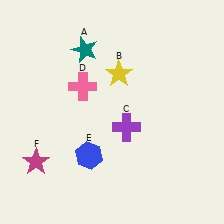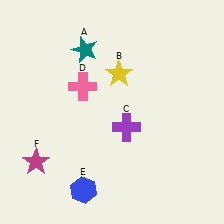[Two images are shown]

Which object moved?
The blue hexagon (E) moved down.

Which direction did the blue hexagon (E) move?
The blue hexagon (E) moved down.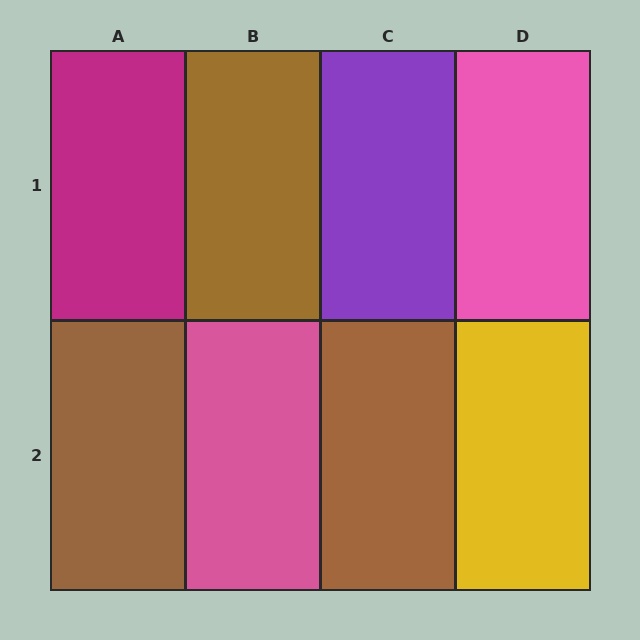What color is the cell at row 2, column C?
Brown.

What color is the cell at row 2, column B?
Pink.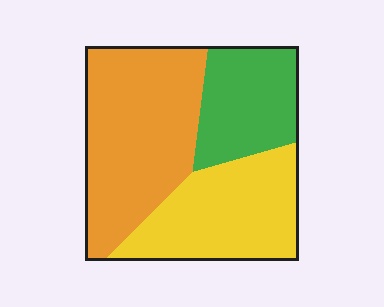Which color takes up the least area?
Green, at roughly 25%.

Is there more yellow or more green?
Yellow.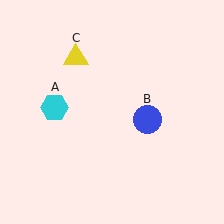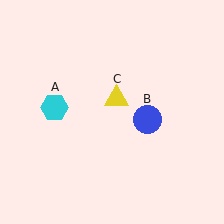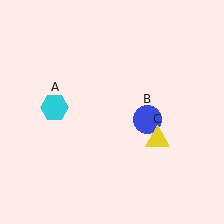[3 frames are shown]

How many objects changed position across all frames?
1 object changed position: yellow triangle (object C).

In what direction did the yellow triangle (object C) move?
The yellow triangle (object C) moved down and to the right.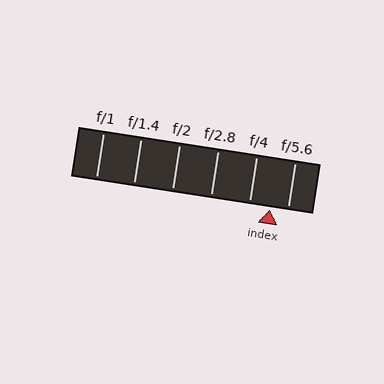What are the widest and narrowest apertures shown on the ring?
The widest aperture shown is f/1 and the narrowest is f/5.6.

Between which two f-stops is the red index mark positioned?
The index mark is between f/4 and f/5.6.